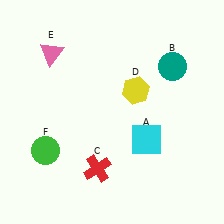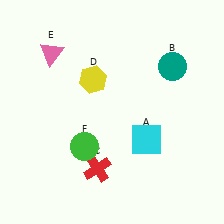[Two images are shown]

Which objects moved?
The objects that moved are: the yellow hexagon (D), the green circle (F).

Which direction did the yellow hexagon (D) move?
The yellow hexagon (D) moved left.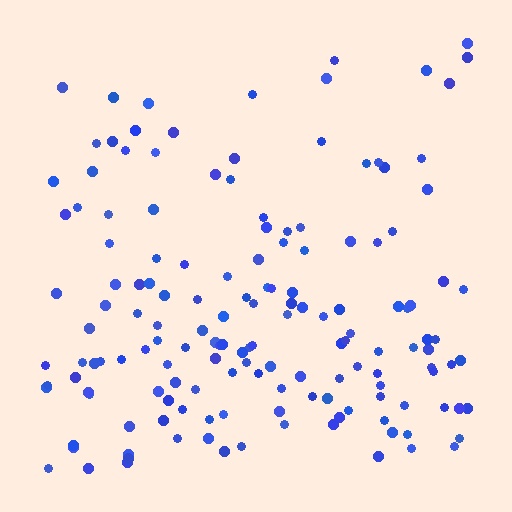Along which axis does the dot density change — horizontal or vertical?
Vertical.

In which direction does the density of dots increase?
From top to bottom, with the bottom side densest.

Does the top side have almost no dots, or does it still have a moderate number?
Still a moderate number, just noticeably fewer than the bottom.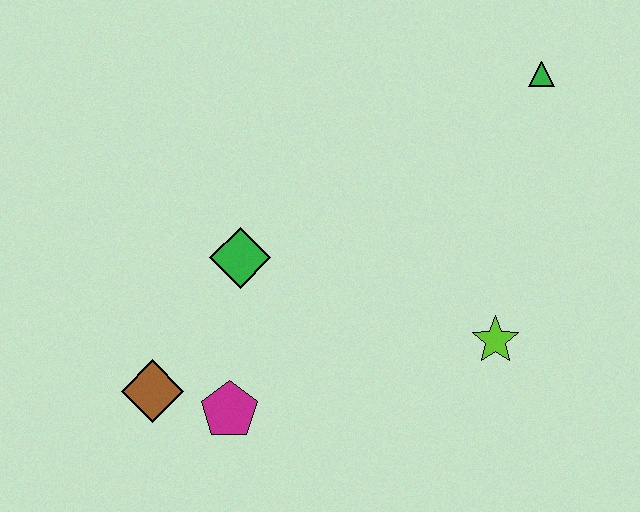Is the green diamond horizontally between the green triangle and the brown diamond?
Yes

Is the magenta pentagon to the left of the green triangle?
Yes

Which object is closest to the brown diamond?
The magenta pentagon is closest to the brown diamond.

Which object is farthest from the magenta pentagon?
The green triangle is farthest from the magenta pentagon.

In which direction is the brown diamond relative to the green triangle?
The brown diamond is to the left of the green triangle.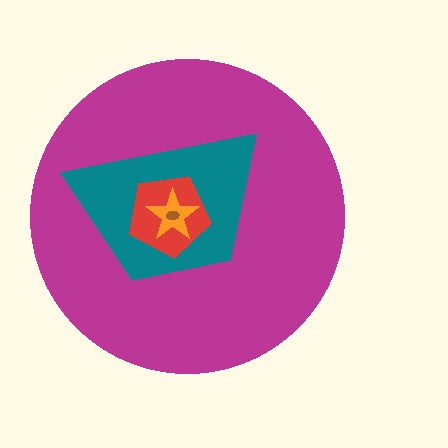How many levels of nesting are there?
5.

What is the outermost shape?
The magenta circle.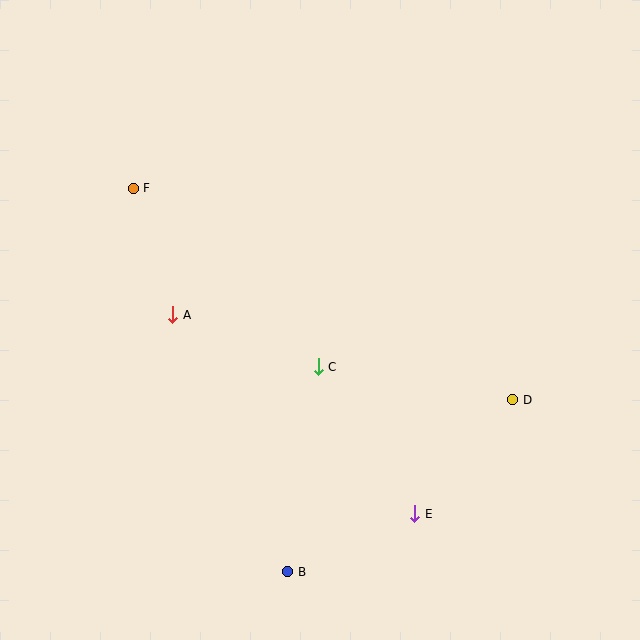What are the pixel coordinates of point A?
Point A is at (173, 315).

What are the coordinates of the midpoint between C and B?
The midpoint between C and B is at (303, 469).